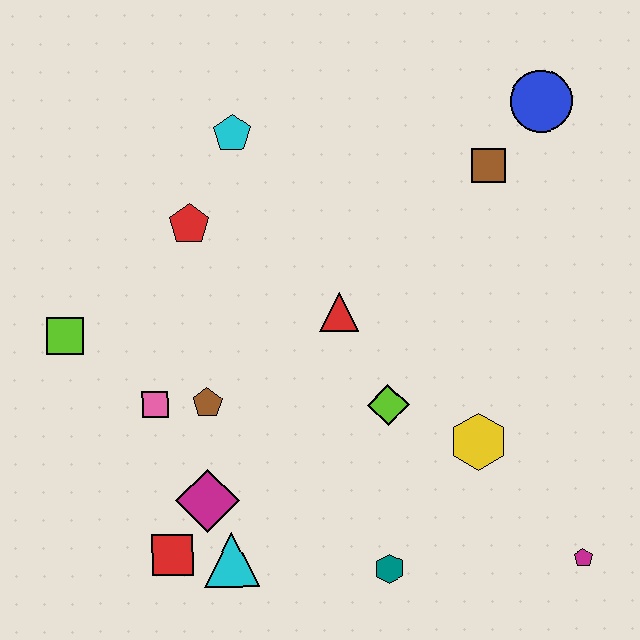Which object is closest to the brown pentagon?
The pink square is closest to the brown pentagon.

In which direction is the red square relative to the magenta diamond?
The red square is below the magenta diamond.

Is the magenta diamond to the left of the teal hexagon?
Yes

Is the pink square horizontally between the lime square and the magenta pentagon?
Yes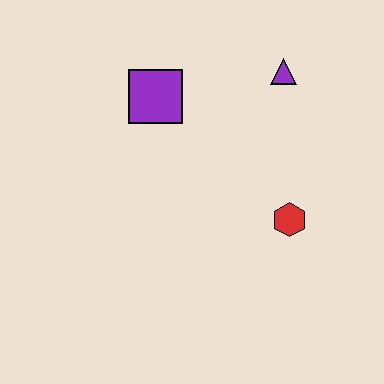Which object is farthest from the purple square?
The red hexagon is farthest from the purple square.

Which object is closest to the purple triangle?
The purple square is closest to the purple triangle.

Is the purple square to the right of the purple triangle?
No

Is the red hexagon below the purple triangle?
Yes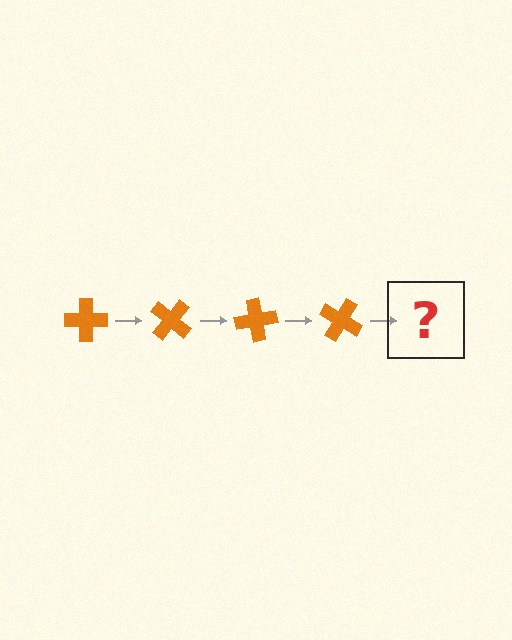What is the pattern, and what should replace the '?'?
The pattern is that the cross rotates 40 degrees each step. The '?' should be an orange cross rotated 160 degrees.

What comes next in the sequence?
The next element should be an orange cross rotated 160 degrees.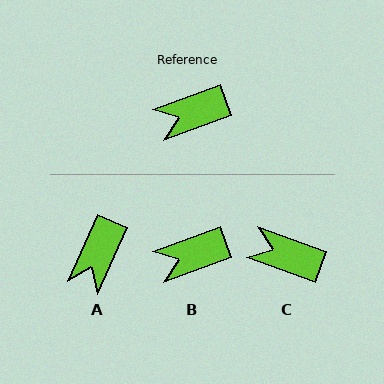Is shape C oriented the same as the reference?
No, it is off by about 40 degrees.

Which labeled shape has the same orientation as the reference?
B.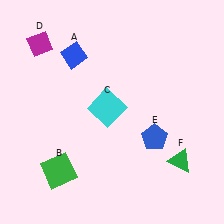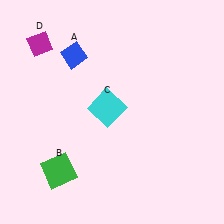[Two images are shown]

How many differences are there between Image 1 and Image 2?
There are 2 differences between the two images.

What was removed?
The green triangle (F), the blue pentagon (E) were removed in Image 2.